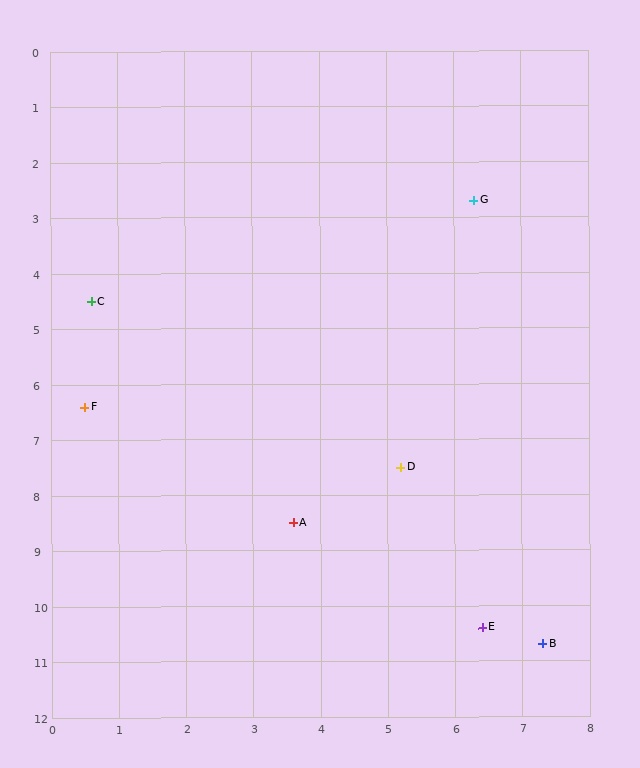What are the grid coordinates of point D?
Point D is at approximately (5.2, 7.5).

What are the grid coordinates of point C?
Point C is at approximately (0.6, 4.5).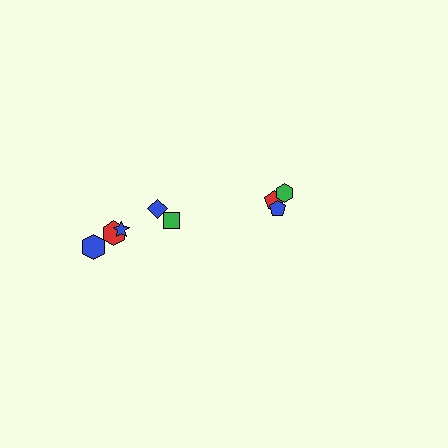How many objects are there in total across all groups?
There are 8 objects.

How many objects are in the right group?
There are 3 objects.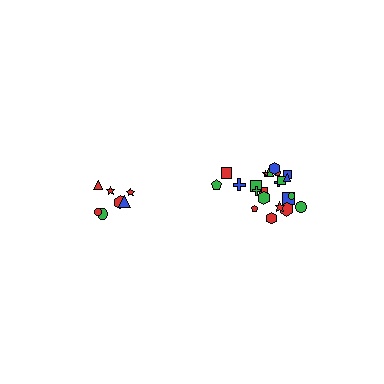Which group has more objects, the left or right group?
The right group.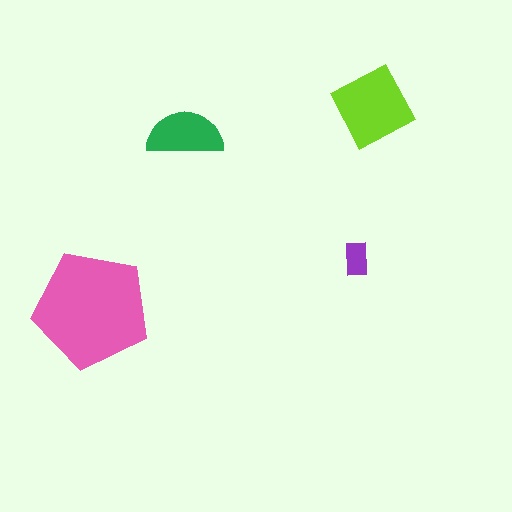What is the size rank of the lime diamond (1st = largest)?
2nd.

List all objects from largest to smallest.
The pink pentagon, the lime diamond, the green semicircle, the purple rectangle.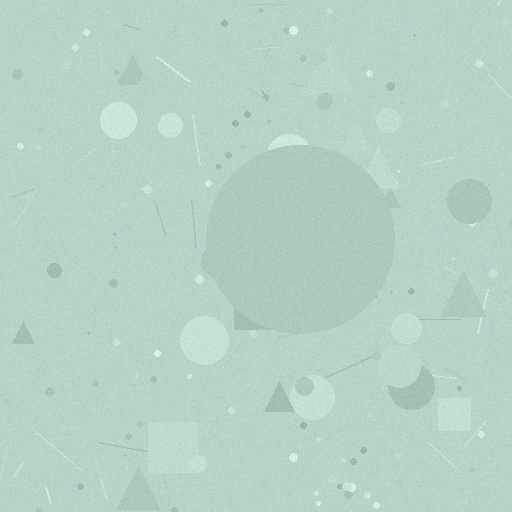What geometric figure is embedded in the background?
A circle is embedded in the background.